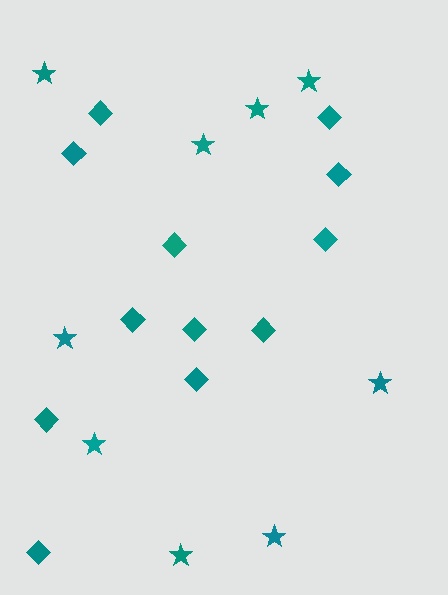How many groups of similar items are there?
There are 2 groups: one group of diamonds (12) and one group of stars (9).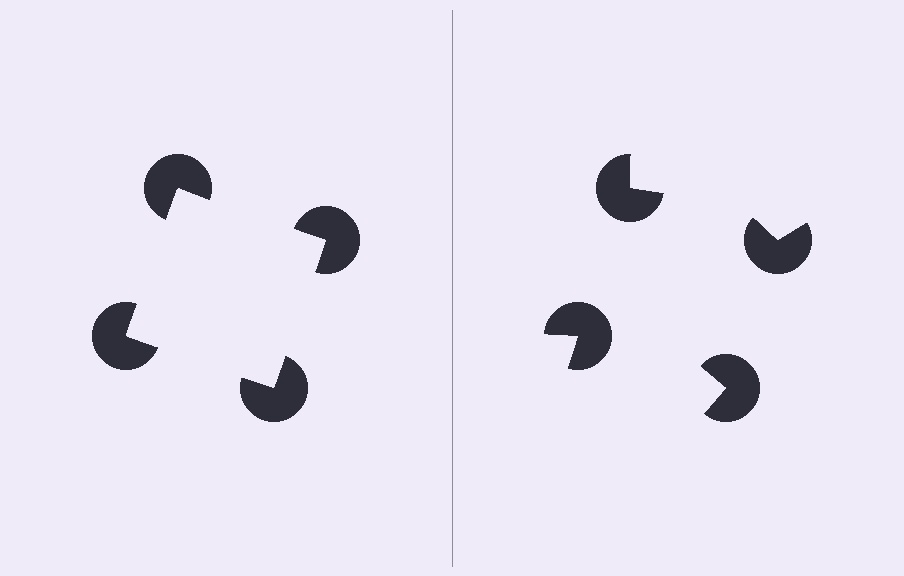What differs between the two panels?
The pac-man discs are positioned identically on both sides; only the wedge orientations differ. On the left they align to a square; on the right they are misaligned.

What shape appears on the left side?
An illusory square.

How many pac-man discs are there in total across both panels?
8 — 4 on each side.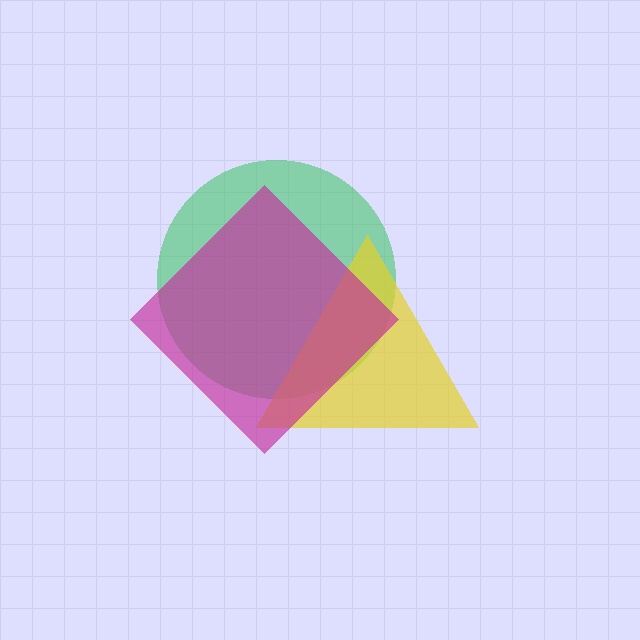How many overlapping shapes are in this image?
There are 3 overlapping shapes in the image.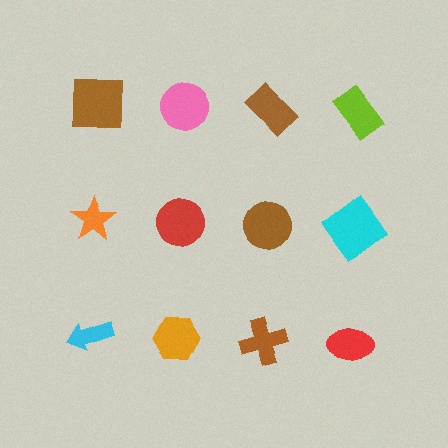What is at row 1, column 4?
A lime rectangle.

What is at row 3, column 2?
An orange hexagon.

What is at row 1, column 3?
A brown rectangle.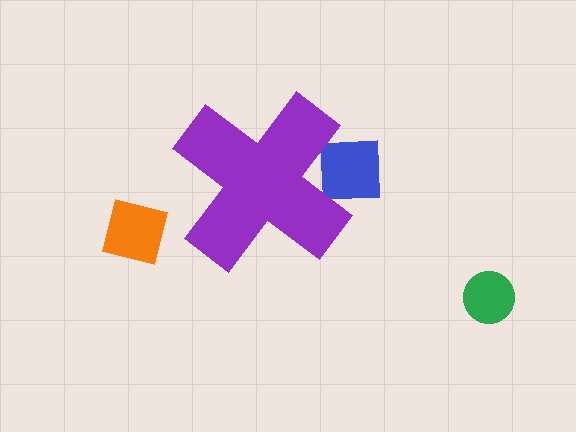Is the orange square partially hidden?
No, the orange square is fully visible.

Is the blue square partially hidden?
Yes, the blue square is partially hidden behind the purple cross.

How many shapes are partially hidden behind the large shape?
1 shape is partially hidden.